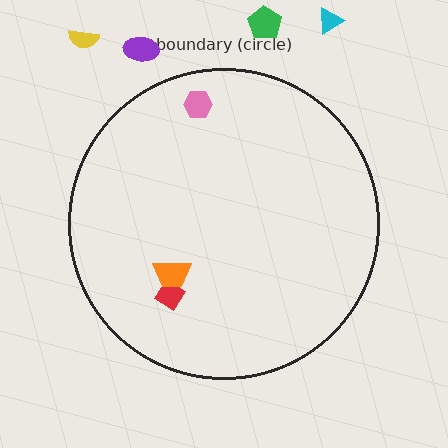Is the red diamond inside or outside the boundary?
Inside.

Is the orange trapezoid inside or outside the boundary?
Inside.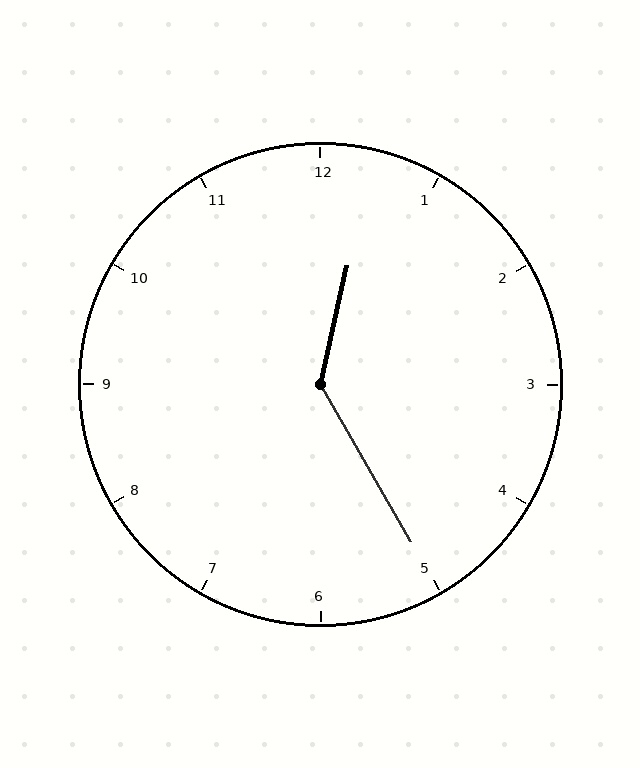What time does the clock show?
12:25.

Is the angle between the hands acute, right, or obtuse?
It is obtuse.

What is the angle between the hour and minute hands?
Approximately 138 degrees.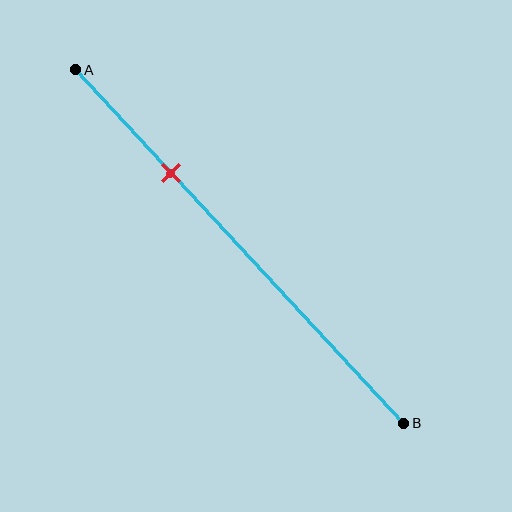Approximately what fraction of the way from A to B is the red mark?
The red mark is approximately 30% of the way from A to B.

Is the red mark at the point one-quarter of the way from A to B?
No, the mark is at about 30% from A, not at the 25% one-quarter point.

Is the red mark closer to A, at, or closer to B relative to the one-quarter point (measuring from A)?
The red mark is closer to point B than the one-quarter point of segment AB.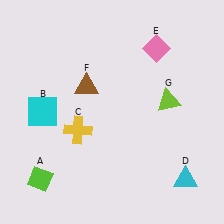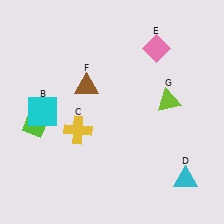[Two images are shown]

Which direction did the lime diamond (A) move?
The lime diamond (A) moved up.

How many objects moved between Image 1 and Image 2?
1 object moved between the two images.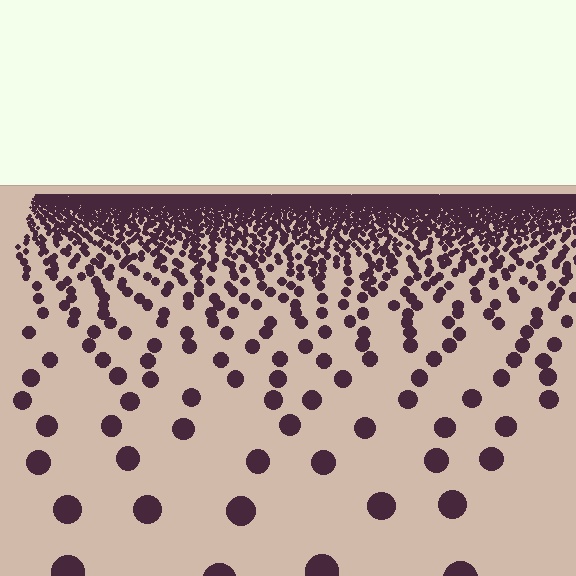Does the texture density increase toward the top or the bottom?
Density increases toward the top.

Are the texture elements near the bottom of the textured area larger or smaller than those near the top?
Larger. Near the bottom, elements are closer to the viewer and appear at a bigger on-screen size.